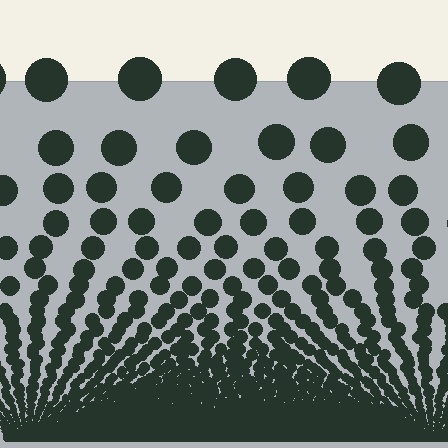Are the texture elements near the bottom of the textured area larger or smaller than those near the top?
Smaller. The gradient is inverted — elements near the bottom are smaller and denser.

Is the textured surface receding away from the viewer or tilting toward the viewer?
The surface appears to tilt toward the viewer. Texture elements get larger and sparser toward the top.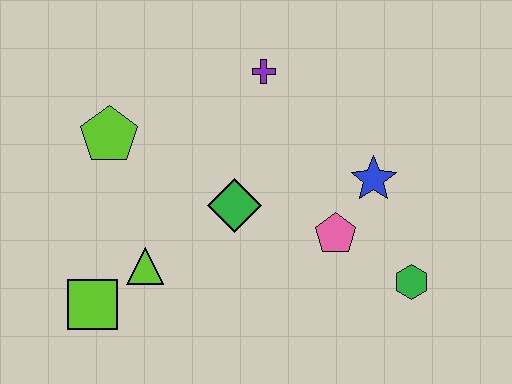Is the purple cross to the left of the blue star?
Yes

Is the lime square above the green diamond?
No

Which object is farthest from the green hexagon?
The lime pentagon is farthest from the green hexagon.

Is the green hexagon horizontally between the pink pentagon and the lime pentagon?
No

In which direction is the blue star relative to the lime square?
The blue star is to the right of the lime square.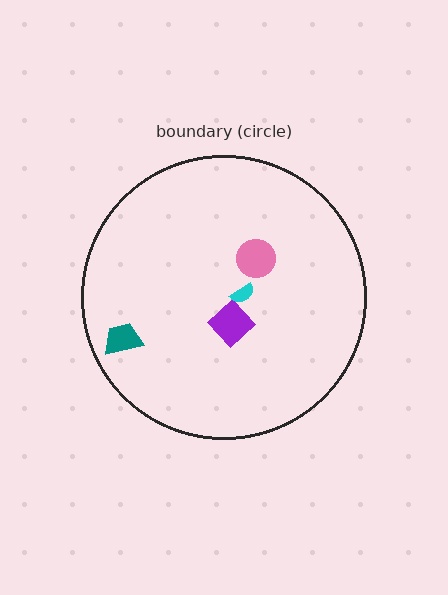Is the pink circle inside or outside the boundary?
Inside.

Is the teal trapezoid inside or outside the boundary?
Inside.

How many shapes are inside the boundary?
4 inside, 0 outside.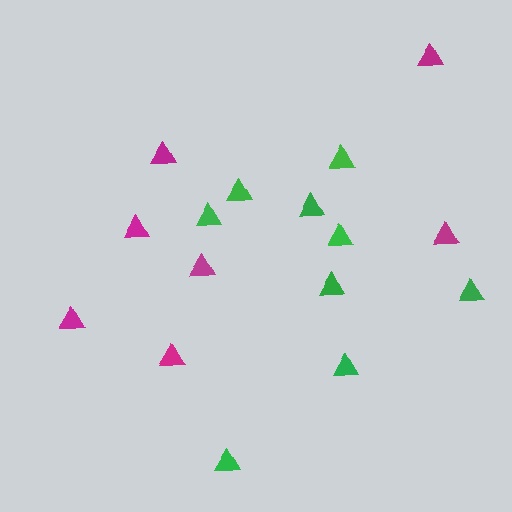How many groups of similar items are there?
There are 2 groups: one group of green triangles (9) and one group of magenta triangles (7).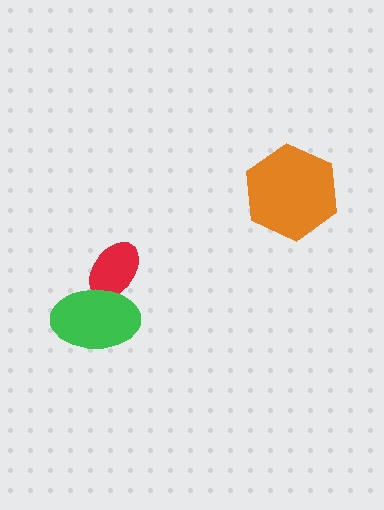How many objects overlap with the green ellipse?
1 object overlaps with the green ellipse.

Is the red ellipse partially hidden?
Yes, it is partially covered by another shape.